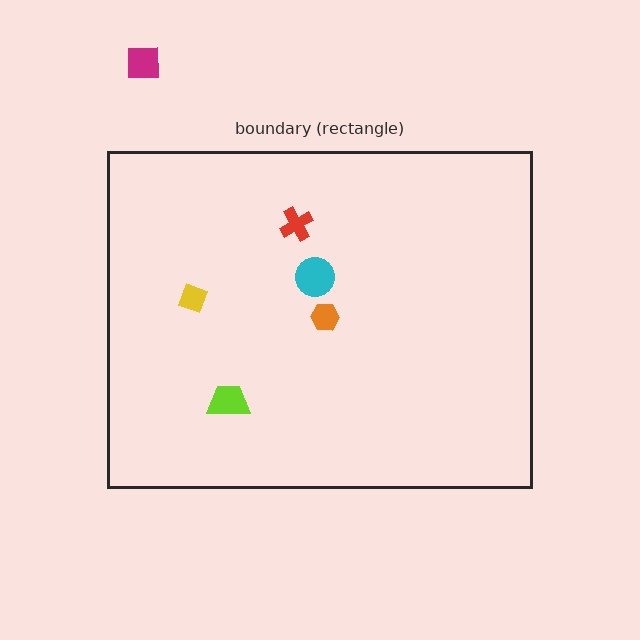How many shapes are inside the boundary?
5 inside, 1 outside.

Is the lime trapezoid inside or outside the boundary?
Inside.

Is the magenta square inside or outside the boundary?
Outside.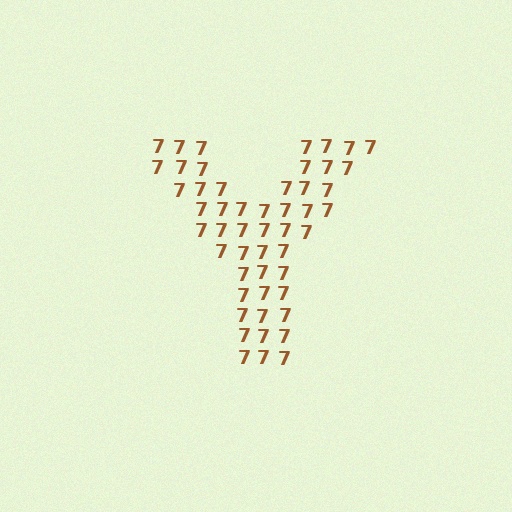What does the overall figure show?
The overall figure shows the letter Y.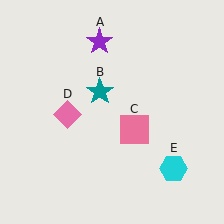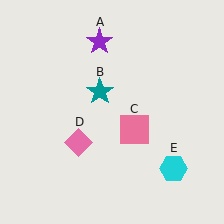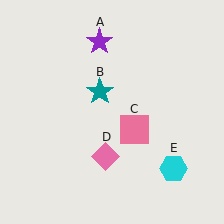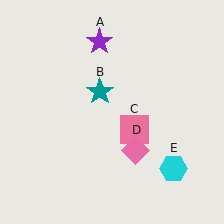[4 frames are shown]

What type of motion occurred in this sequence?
The pink diamond (object D) rotated counterclockwise around the center of the scene.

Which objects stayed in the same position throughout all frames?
Purple star (object A) and teal star (object B) and pink square (object C) and cyan hexagon (object E) remained stationary.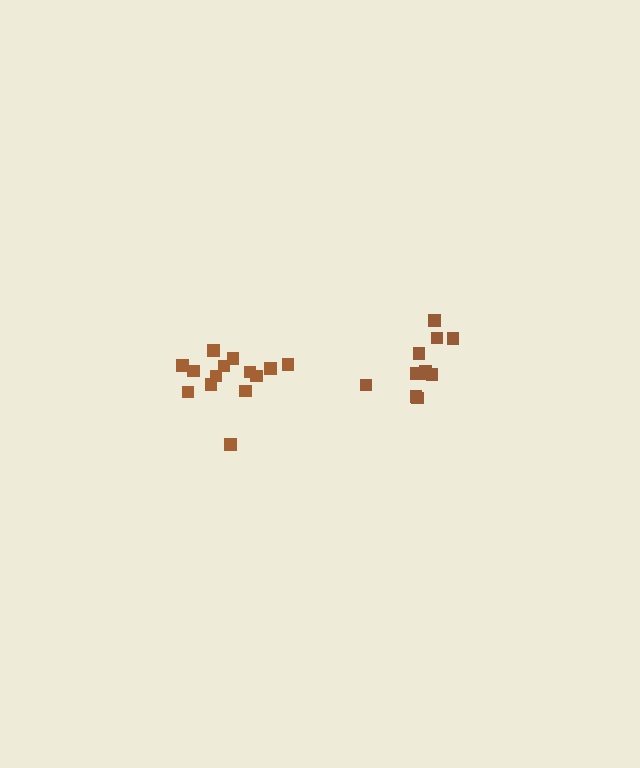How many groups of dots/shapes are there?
There are 2 groups.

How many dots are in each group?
Group 1: 11 dots, Group 2: 14 dots (25 total).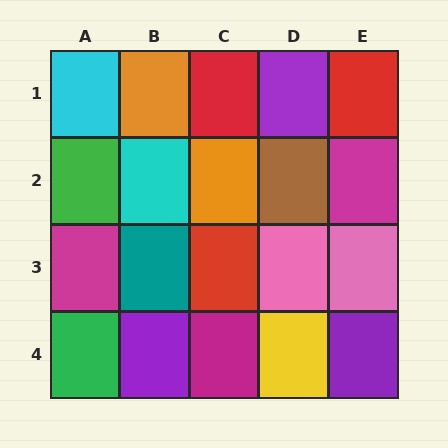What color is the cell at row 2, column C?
Orange.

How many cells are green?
2 cells are green.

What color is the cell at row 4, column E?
Purple.